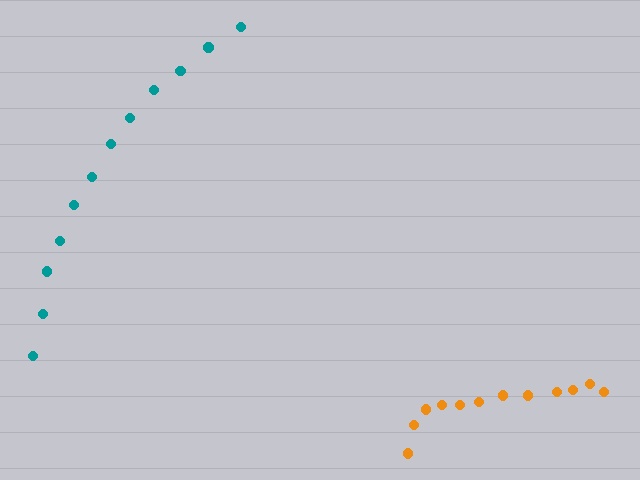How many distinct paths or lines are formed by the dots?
There are 2 distinct paths.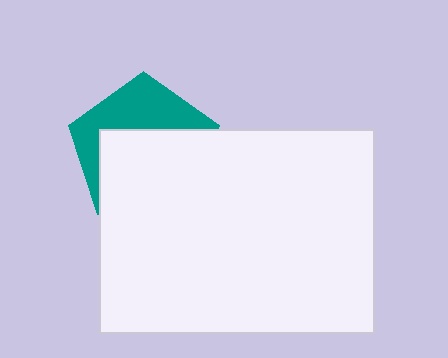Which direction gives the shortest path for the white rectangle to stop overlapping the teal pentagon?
Moving down gives the shortest separation.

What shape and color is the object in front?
The object in front is a white rectangle.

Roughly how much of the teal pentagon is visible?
A small part of it is visible (roughly 40%).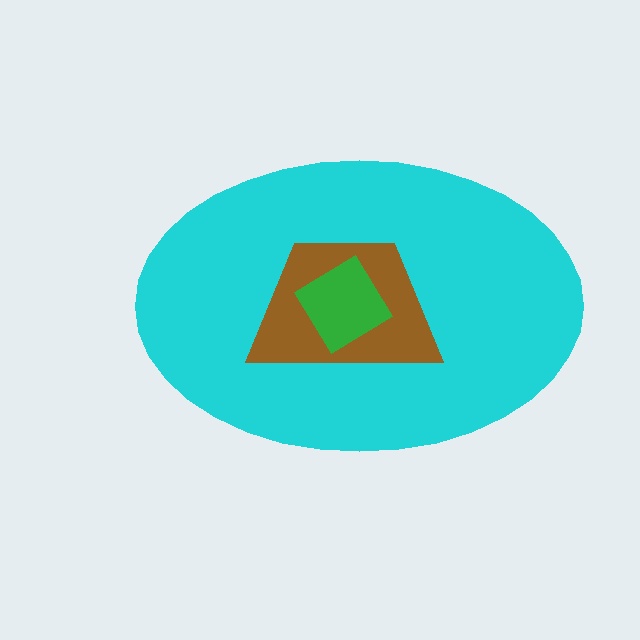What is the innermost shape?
The green diamond.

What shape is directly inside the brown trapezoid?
The green diamond.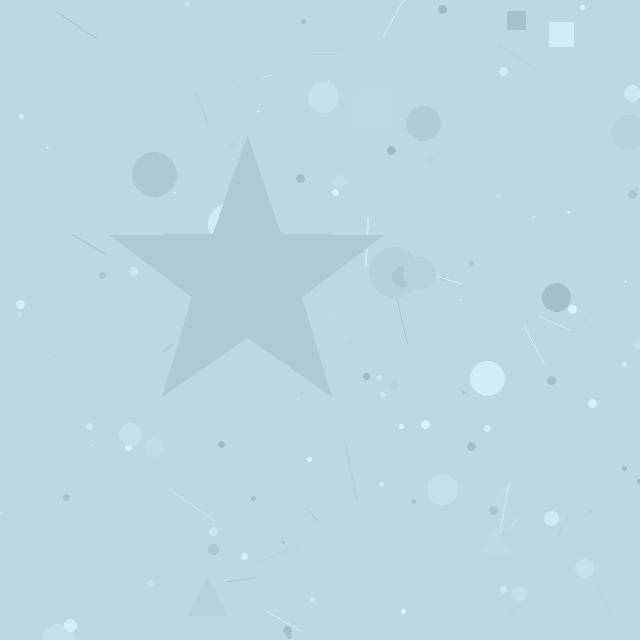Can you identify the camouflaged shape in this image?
The camouflaged shape is a star.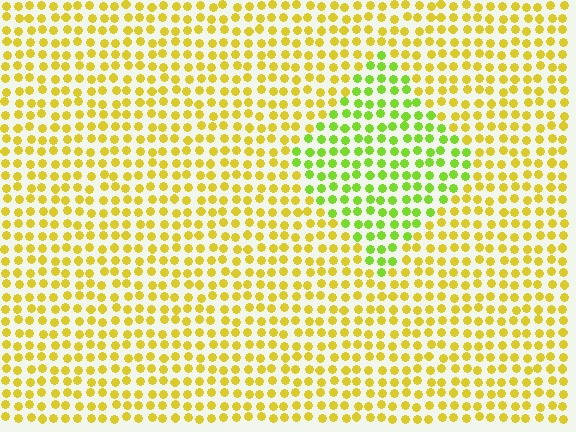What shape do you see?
I see a diamond.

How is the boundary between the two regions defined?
The boundary is defined purely by a slight shift in hue (about 40 degrees). Spacing, size, and orientation are identical on both sides.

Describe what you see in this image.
The image is filled with small yellow elements in a uniform arrangement. A diamond-shaped region is visible where the elements are tinted to a slightly different hue, forming a subtle color boundary.